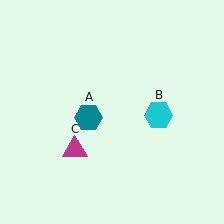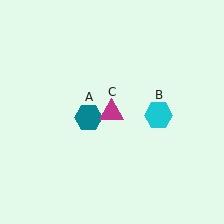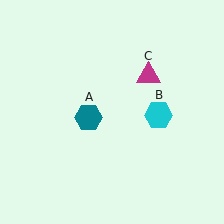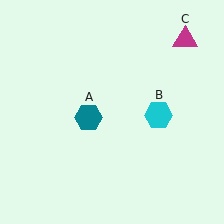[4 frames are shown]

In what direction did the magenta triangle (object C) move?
The magenta triangle (object C) moved up and to the right.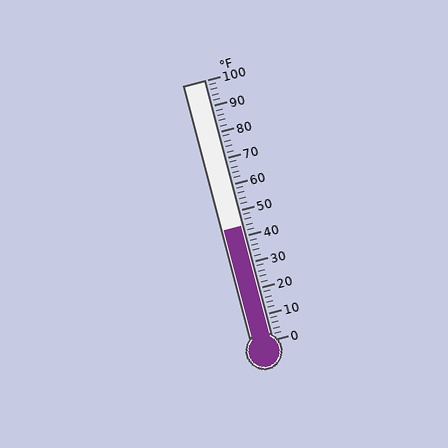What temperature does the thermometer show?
The thermometer shows approximately 44°F.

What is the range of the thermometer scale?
The thermometer scale ranges from 0°F to 100°F.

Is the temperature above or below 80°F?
The temperature is below 80°F.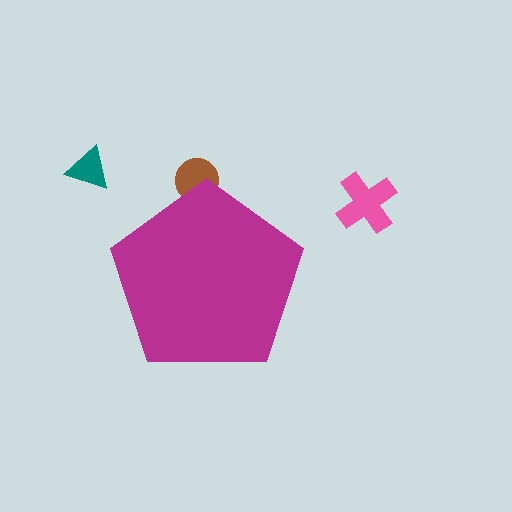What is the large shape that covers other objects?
A magenta pentagon.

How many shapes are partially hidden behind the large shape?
1 shape is partially hidden.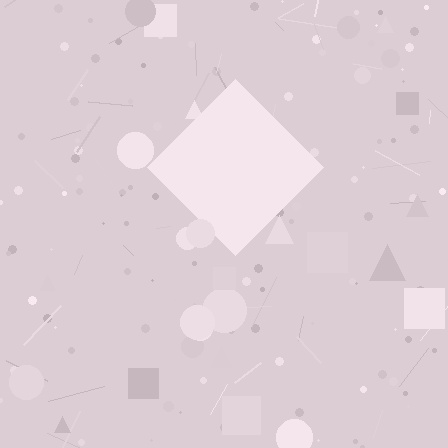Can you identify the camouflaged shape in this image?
The camouflaged shape is a diamond.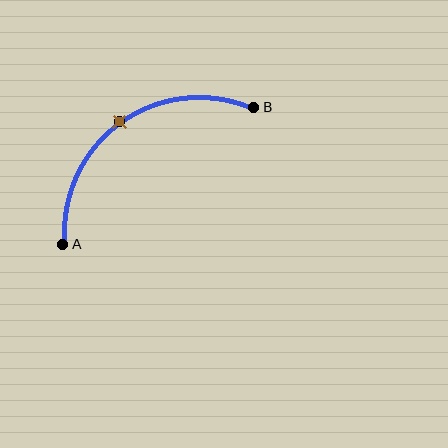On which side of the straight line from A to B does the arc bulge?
The arc bulges above and to the left of the straight line connecting A and B.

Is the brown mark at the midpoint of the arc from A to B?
Yes. The brown mark lies on the arc at equal arc-length from both A and B — it is the arc midpoint.